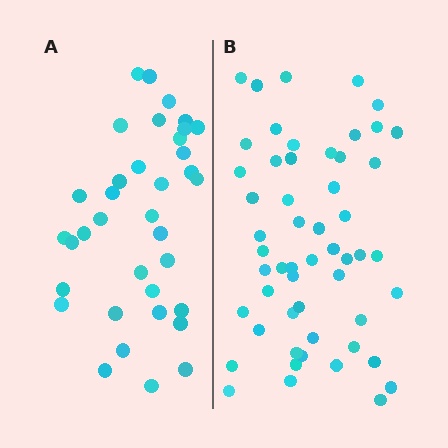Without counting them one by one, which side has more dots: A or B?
Region B (the right region) has more dots.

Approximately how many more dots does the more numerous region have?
Region B has approximately 20 more dots than region A.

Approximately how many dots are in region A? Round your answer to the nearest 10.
About 40 dots. (The exact count is 36, which rounds to 40.)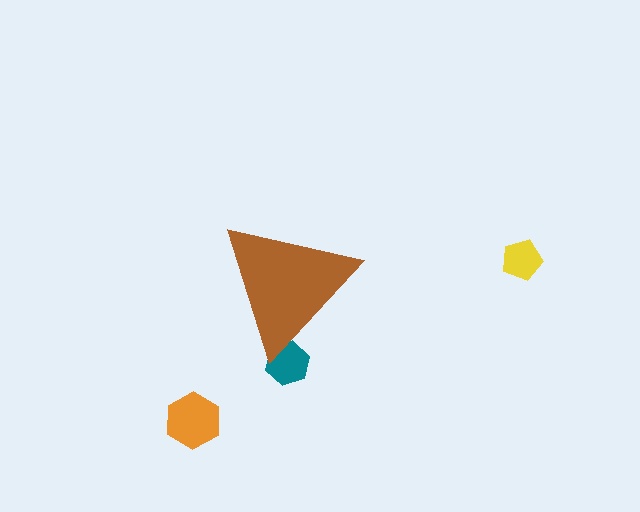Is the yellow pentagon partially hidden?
No, the yellow pentagon is fully visible.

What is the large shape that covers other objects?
A brown triangle.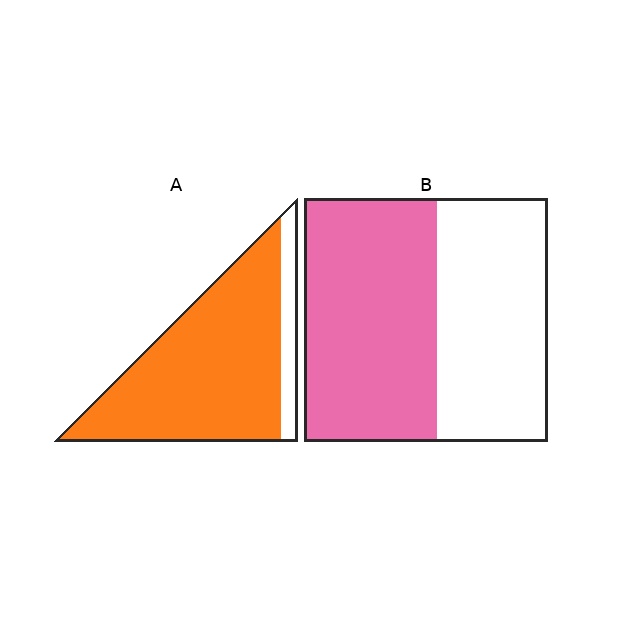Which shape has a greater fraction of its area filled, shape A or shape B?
Shape A.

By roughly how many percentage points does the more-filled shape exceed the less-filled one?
By roughly 30 percentage points (A over B).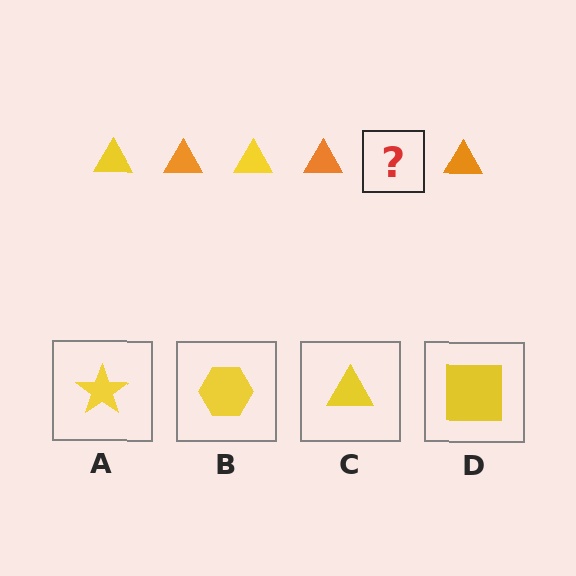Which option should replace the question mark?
Option C.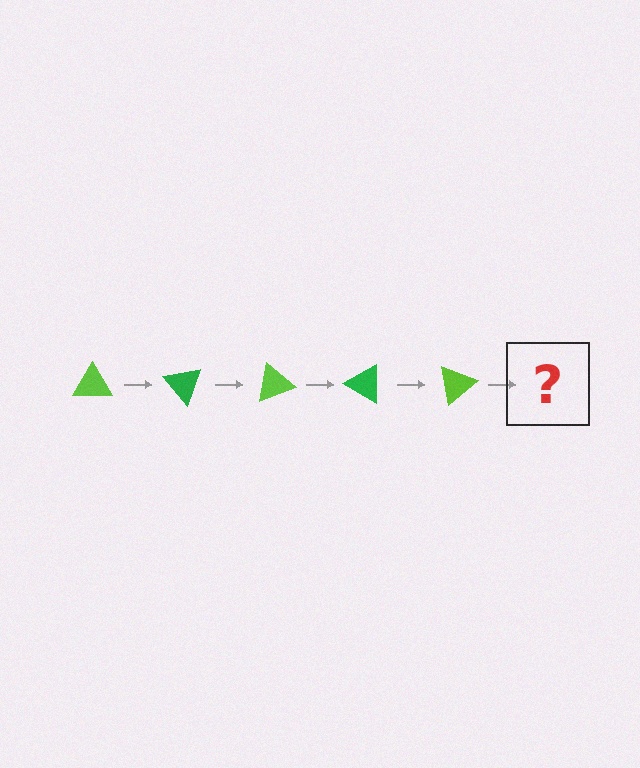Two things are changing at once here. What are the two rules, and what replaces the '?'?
The two rules are that it rotates 50 degrees each step and the color cycles through lime and green. The '?' should be a green triangle, rotated 250 degrees from the start.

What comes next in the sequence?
The next element should be a green triangle, rotated 250 degrees from the start.